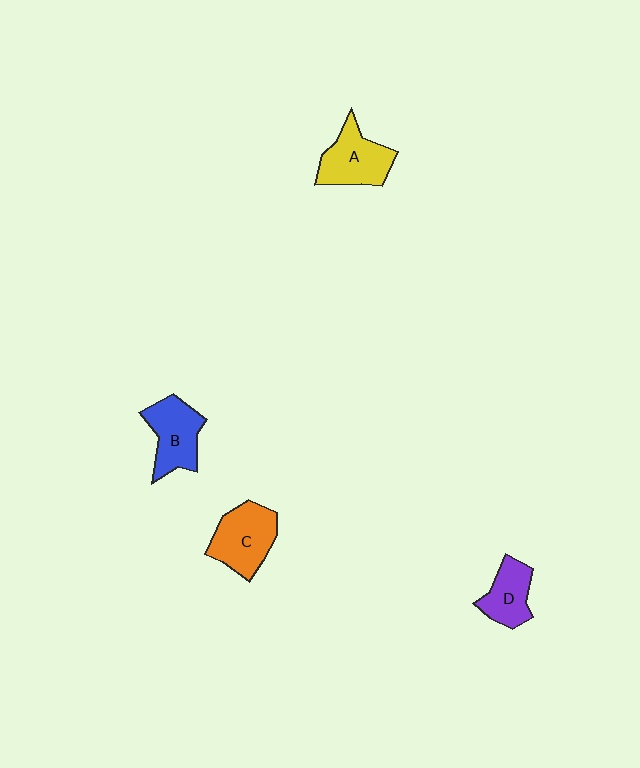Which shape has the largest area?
Shape C (orange).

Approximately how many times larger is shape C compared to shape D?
Approximately 1.4 times.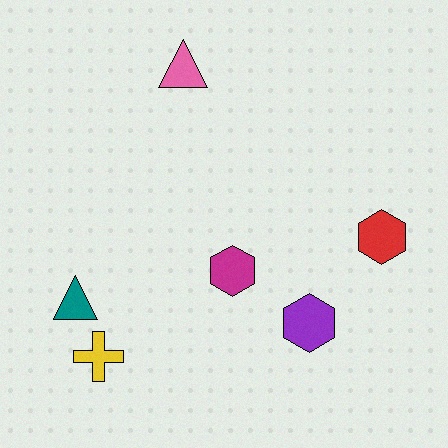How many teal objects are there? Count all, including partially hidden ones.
There is 1 teal object.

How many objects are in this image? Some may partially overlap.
There are 6 objects.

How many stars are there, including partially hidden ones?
There are no stars.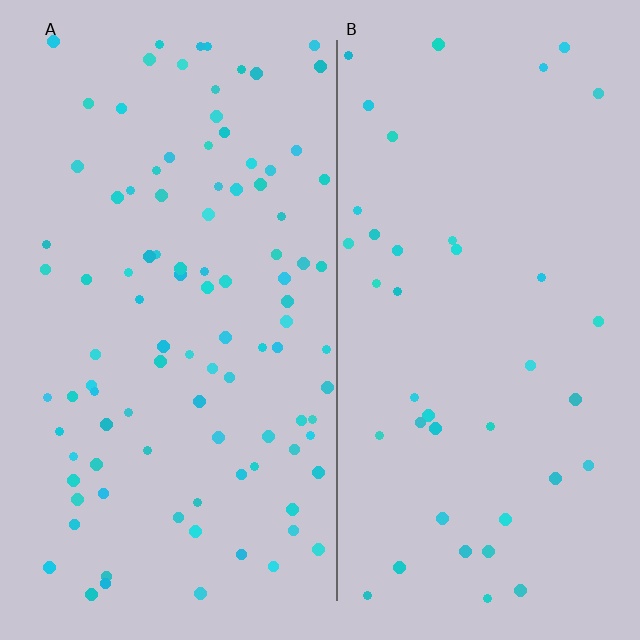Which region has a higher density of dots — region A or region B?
A (the left).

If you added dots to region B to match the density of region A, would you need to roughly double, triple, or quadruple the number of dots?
Approximately double.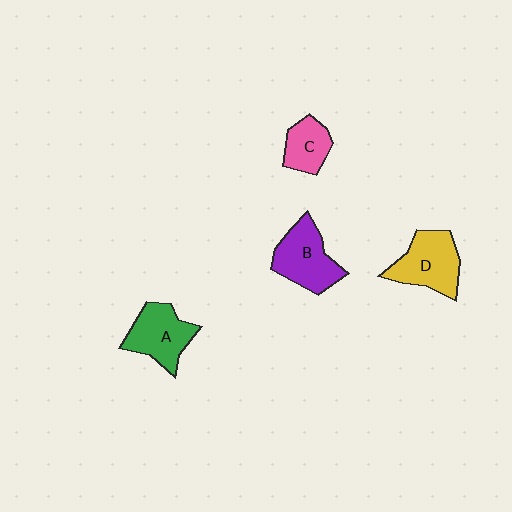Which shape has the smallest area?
Shape C (pink).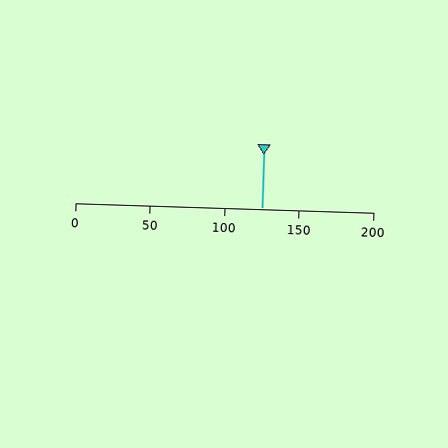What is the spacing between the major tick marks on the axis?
The major ticks are spaced 50 apart.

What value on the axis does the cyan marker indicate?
The marker indicates approximately 125.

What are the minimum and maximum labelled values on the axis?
The axis runs from 0 to 200.